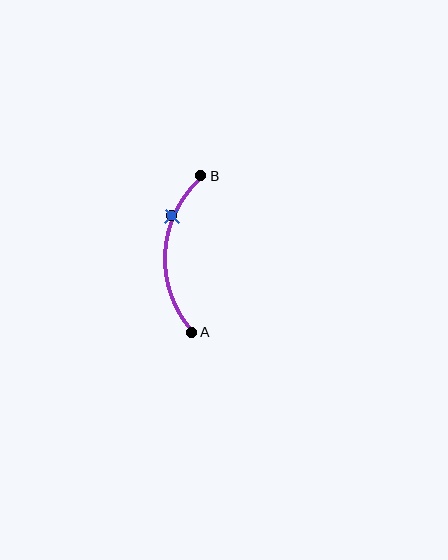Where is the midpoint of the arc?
The arc midpoint is the point on the curve farthest from the straight line joining A and B. It sits to the left of that line.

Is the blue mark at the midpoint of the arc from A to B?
No. The blue mark lies on the arc but is closer to endpoint B. The arc midpoint would be at the point on the curve equidistant along the arc from both A and B.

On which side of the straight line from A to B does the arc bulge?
The arc bulges to the left of the straight line connecting A and B.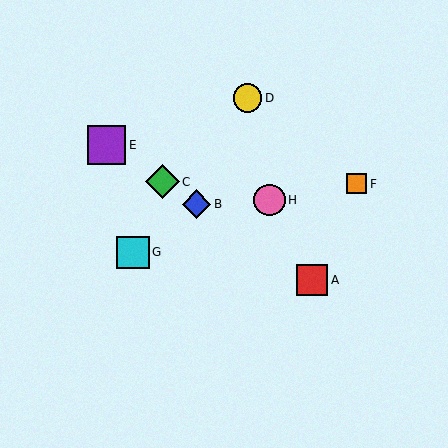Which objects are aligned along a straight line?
Objects A, B, C, E are aligned along a straight line.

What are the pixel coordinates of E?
Object E is at (106, 145).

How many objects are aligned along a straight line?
4 objects (A, B, C, E) are aligned along a straight line.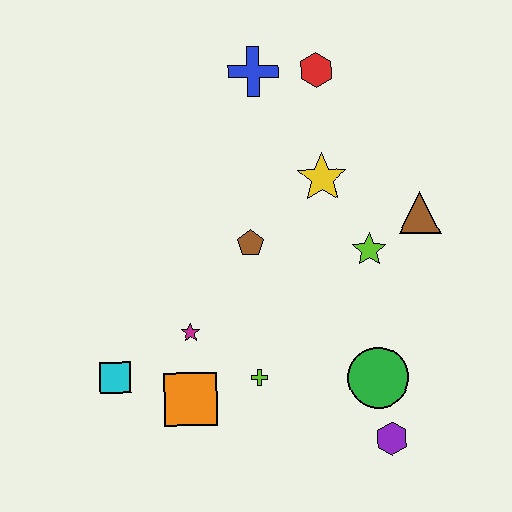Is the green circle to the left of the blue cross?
No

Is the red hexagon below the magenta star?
No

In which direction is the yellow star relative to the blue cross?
The yellow star is below the blue cross.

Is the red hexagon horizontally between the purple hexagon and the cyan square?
Yes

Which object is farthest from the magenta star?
The red hexagon is farthest from the magenta star.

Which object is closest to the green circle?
The purple hexagon is closest to the green circle.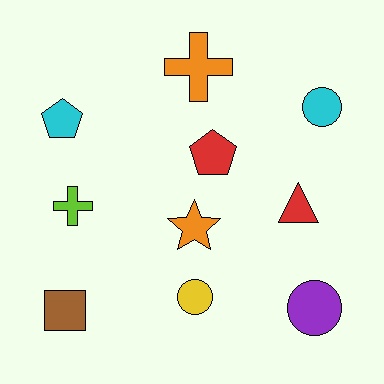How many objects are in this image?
There are 10 objects.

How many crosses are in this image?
There are 2 crosses.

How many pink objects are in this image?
There are no pink objects.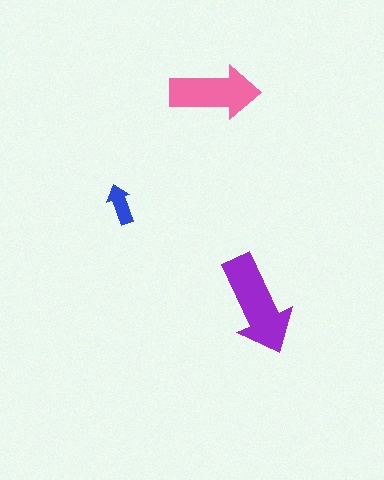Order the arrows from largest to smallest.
the purple one, the pink one, the blue one.